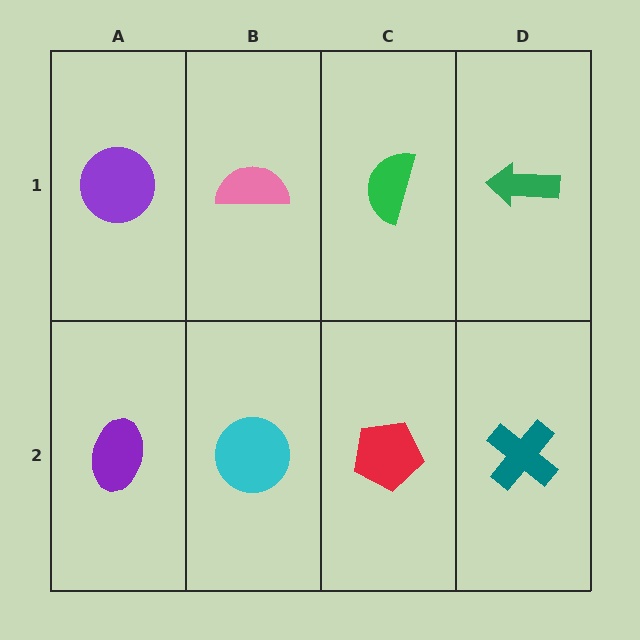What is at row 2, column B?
A cyan circle.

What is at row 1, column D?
A green arrow.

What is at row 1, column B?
A pink semicircle.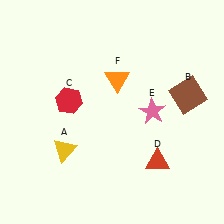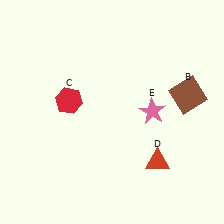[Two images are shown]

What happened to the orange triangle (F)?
The orange triangle (F) was removed in Image 2. It was in the top-right area of Image 1.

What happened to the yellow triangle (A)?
The yellow triangle (A) was removed in Image 2. It was in the bottom-left area of Image 1.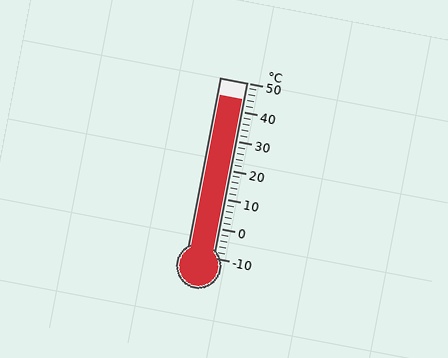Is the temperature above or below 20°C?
The temperature is above 20°C.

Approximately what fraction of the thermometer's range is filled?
The thermometer is filled to approximately 90% of its range.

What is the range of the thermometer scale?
The thermometer scale ranges from -10°C to 50°C.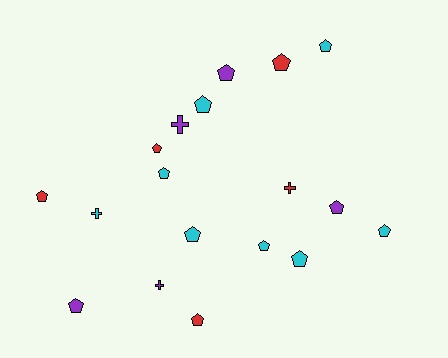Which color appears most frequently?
Cyan, with 8 objects.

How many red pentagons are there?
There are 4 red pentagons.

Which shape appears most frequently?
Pentagon, with 14 objects.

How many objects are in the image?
There are 18 objects.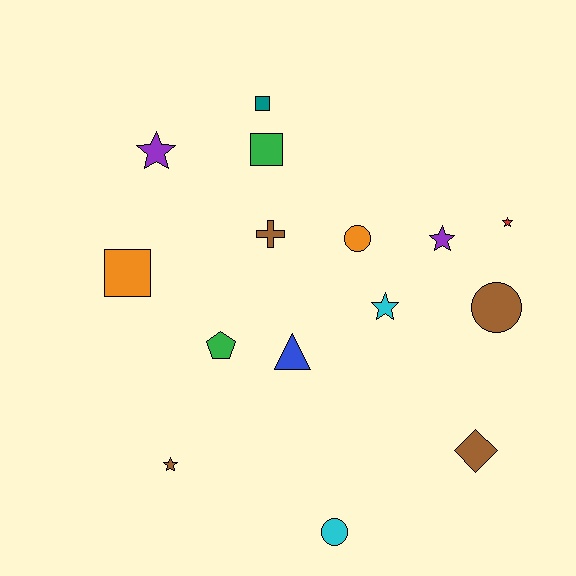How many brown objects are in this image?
There are 4 brown objects.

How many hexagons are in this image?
There are no hexagons.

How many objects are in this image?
There are 15 objects.